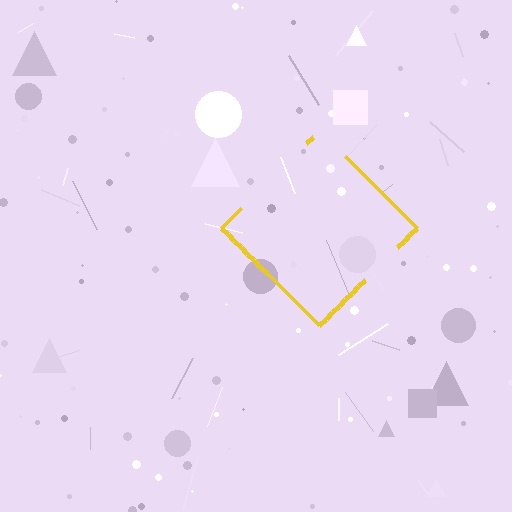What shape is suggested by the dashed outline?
The dashed outline suggests a diamond.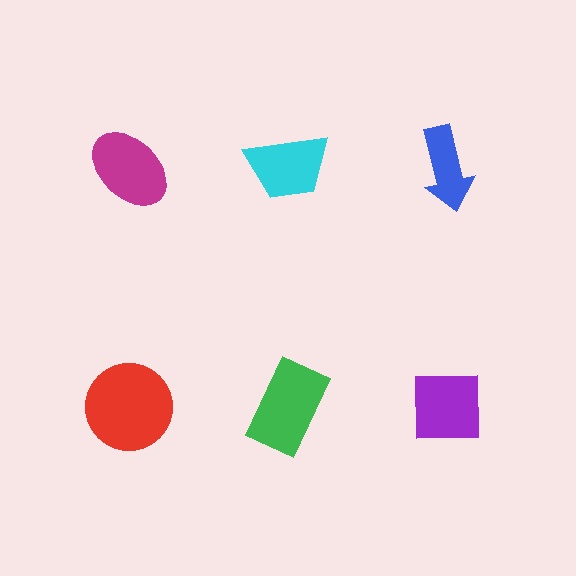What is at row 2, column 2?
A green rectangle.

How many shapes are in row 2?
3 shapes.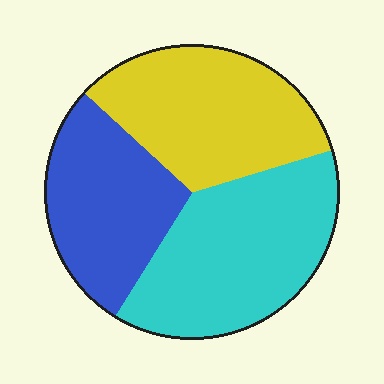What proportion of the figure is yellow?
Yellow covers about 35% of the figure.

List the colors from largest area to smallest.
From largest to smallest: cyan, yellow, blue.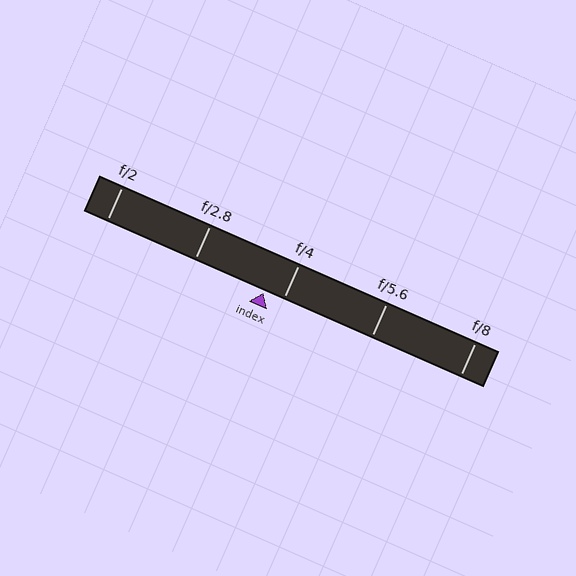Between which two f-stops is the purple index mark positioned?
The index mark is between f/2.8 and f/4.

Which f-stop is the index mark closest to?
The index mark is closest to f/4.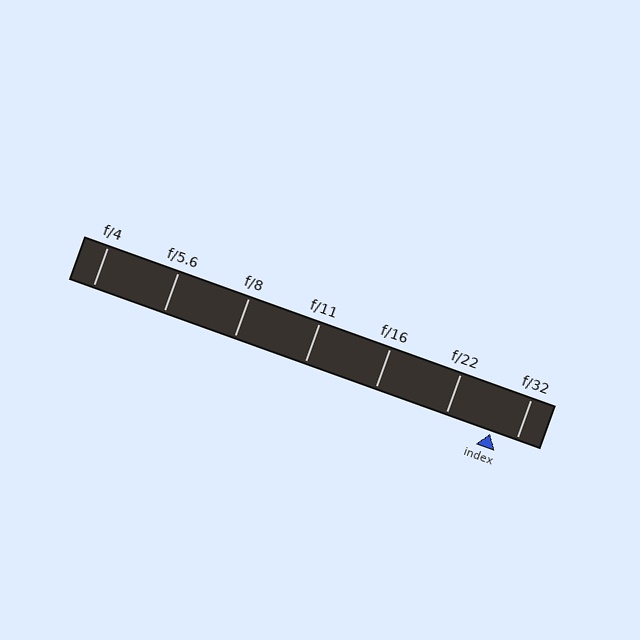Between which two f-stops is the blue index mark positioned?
The index mark is between f/22 and f/32.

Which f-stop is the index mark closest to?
The index mark is closest to f/32.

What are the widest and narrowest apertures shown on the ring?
The widest aperture shown is f/4 and the narrowest is f/32.